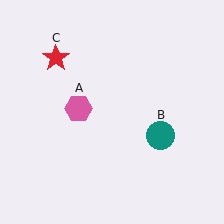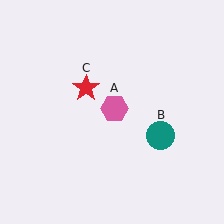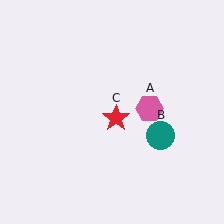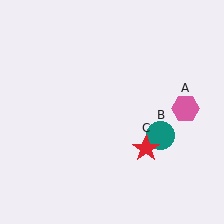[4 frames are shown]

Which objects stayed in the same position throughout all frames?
Teal circle (object B) remained stationary.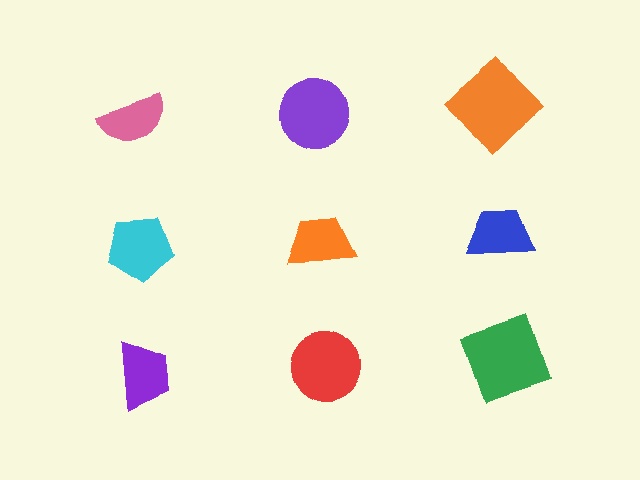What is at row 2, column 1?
A cyan pentagon.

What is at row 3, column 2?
A red circle.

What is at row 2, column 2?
An orange trapezoid.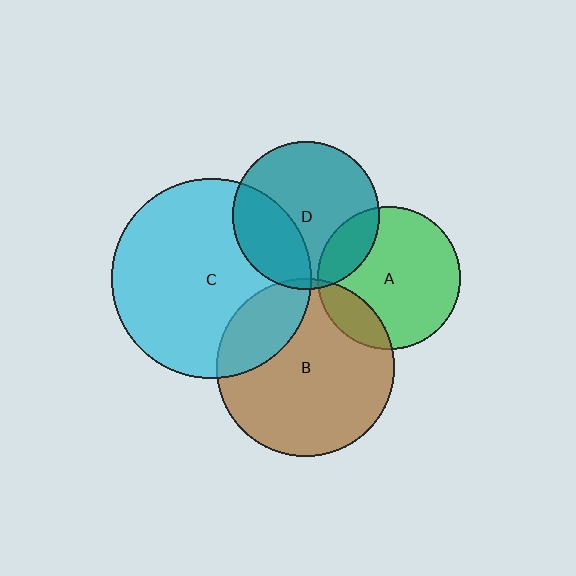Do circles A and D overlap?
Yes.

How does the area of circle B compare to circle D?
Approximately 1.5 times.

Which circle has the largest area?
Circle C (cyan).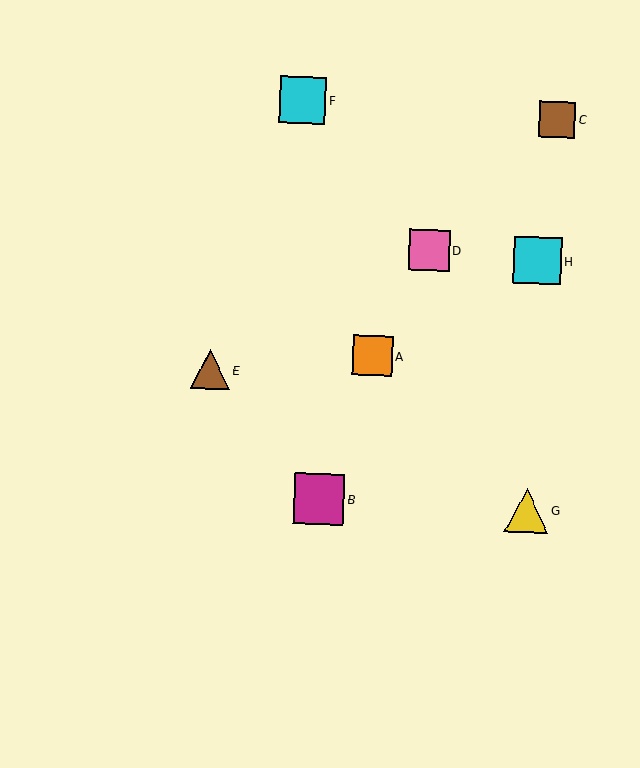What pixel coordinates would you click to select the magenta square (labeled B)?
Click at (319, 499) to select the magenta square B.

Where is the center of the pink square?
The center of the pink square is at (429, 250).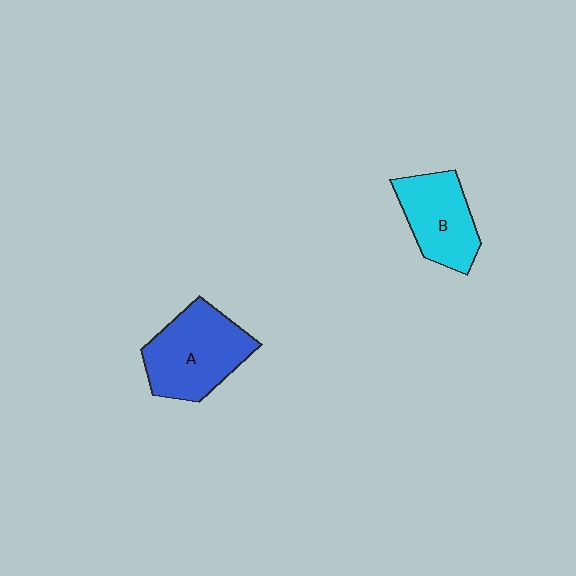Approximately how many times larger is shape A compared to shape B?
Approximately 1.3 times.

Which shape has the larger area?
Shape A (blue).